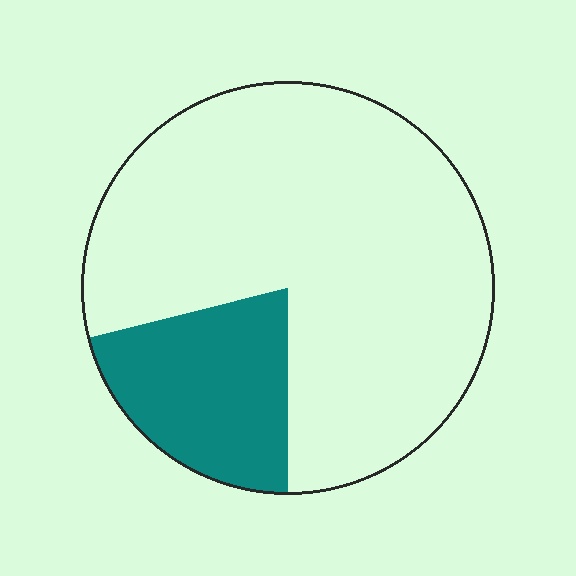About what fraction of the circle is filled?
About one fifth (1/5).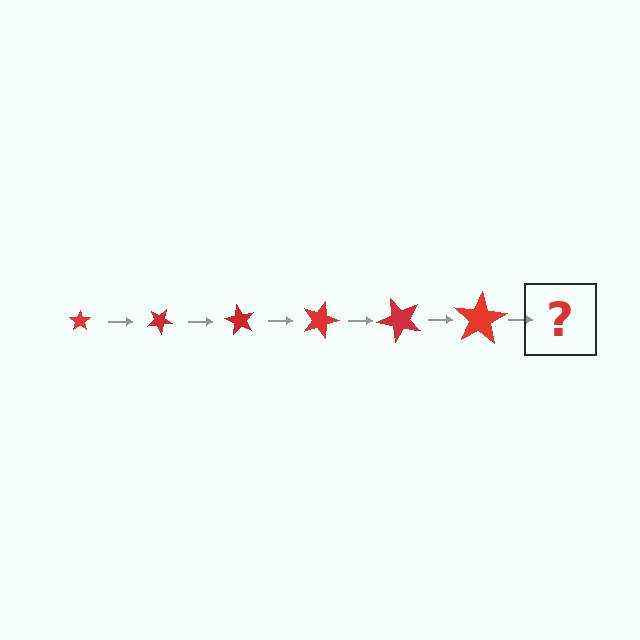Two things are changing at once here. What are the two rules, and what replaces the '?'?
The two rules are that the star grows larger each step and it rotates 30 degrees each step. The '?' should be a star, larger than the previous one and rotated 180 degrees from the start.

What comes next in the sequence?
The next element should be a star, larger than the previous one and rotated 180 degrees from the start.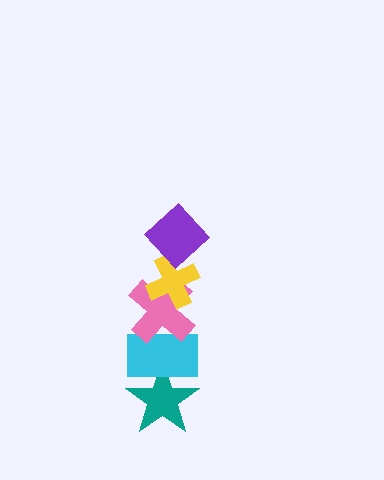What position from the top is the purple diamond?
The purple diamond is 1st from the top.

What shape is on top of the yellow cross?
The purple diamond is on top of the yellow cross.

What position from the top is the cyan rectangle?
The cyan rectangle is 4th from the top.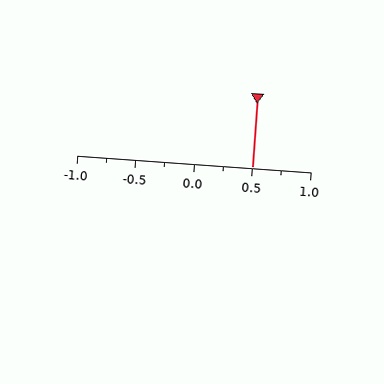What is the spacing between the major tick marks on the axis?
The major ticks are spaced 0.5 apart.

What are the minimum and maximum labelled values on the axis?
The axis runs from -1.0 to 1.0.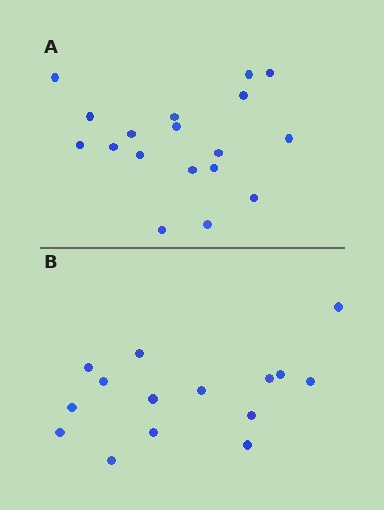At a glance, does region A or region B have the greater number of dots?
Region A (the top region) has more dots.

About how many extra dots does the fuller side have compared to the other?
Region A has just a few more — roughly 2 or 3 more dots than region B.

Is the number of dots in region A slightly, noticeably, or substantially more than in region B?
Region A has only slightly more — the two regions are fairly close. The ratio is roughly 1.2 to 1.